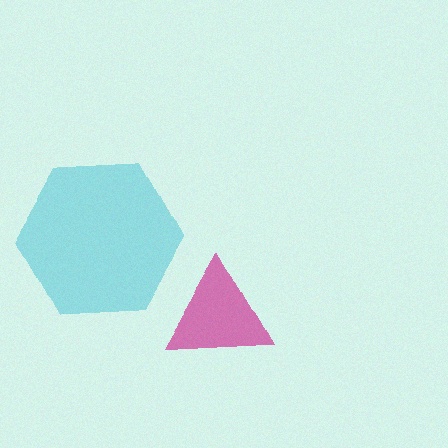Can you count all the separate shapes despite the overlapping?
Yes, there are 2 separate shapes.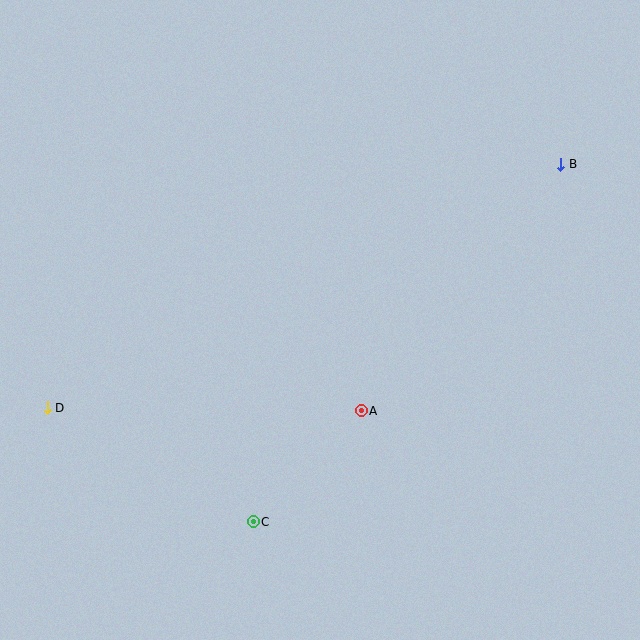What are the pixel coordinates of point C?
Point C is at (253, 522).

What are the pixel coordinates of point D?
Point D is at (47, 408).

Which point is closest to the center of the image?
Point A at (361, 411) is closest to the center.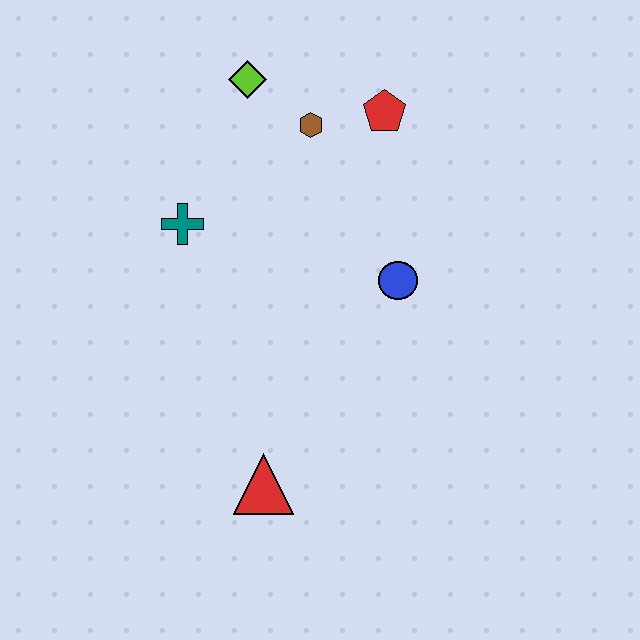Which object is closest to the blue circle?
The red pentagon is closest to the blue circle.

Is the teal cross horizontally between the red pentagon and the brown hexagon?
No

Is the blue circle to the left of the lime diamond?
No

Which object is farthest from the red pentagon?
The red triangle is farthest from the red pentagon.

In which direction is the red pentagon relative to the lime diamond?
The red pentagon is to the right of the lime diamond.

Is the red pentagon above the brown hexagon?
Yes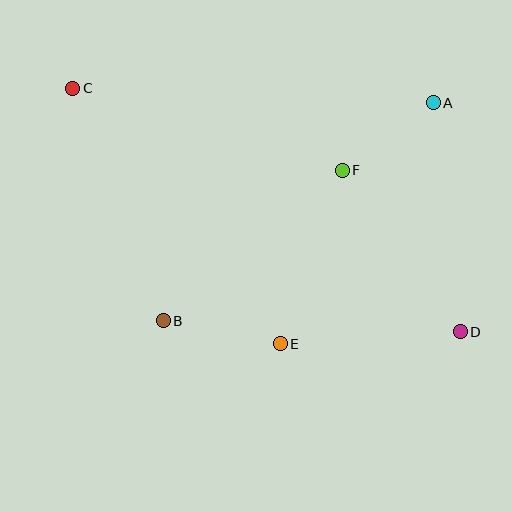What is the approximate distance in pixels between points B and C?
The distance between B and C is approximately 250 pixels.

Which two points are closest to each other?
Points A and F are closest to each other.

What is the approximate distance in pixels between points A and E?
The distance between A and E is approximately 285 pixels.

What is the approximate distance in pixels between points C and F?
The distance between C and F is approximately 282 pixels.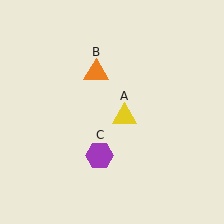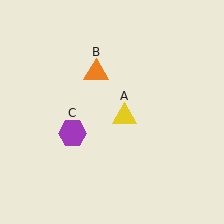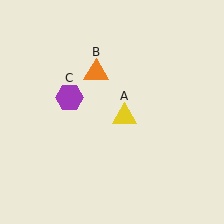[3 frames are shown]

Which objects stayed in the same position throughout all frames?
Yellow triangle (object A) and orange triangle (object B) remained stationary.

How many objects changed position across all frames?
1 object changed position: purple hexagon (object C).